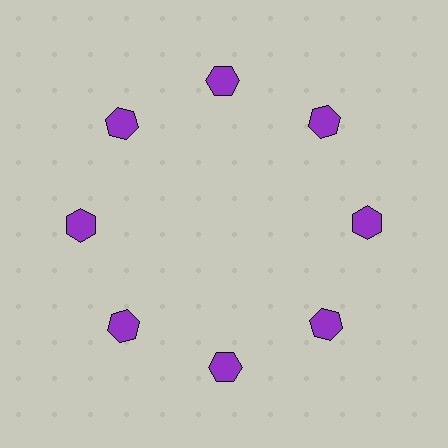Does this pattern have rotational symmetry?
Yes, this pattern has 8-fold rotational symmetry. It looks the same after rotating 45 degrees around the center.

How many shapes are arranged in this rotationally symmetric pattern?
There are 8 shapes, arranged in 8 groups of 1.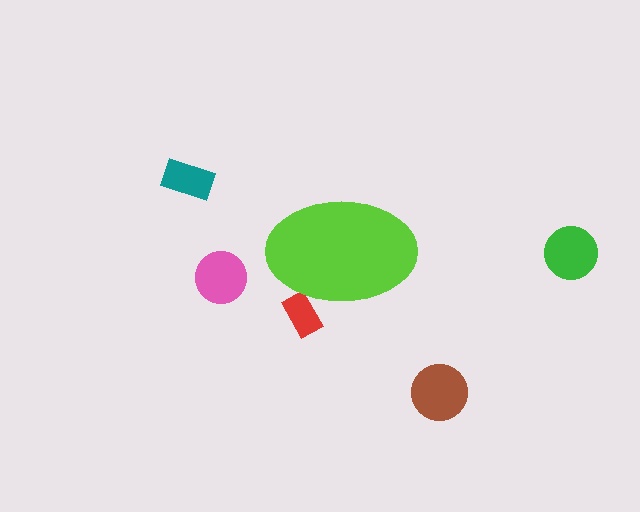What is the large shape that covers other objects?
A lime ellipse.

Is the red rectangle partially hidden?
Yes, the red rectangle is partially hidden behind the lime ellipse.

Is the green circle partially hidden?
No, the green circle is fully visible.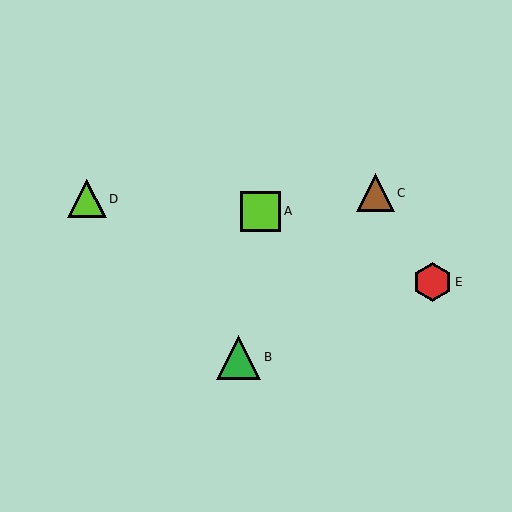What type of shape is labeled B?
Shape B is a green triangle.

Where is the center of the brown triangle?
The center of the brown triangle is at (376, 193).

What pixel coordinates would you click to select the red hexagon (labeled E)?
Click at (432, 282) to select the red hexagon E.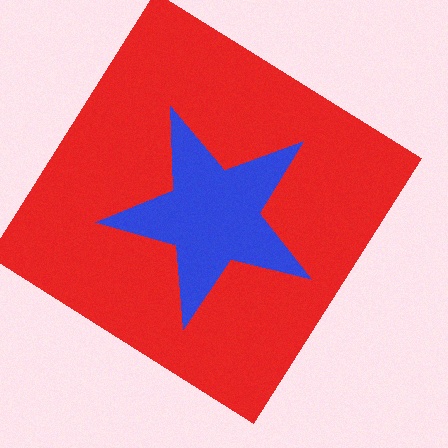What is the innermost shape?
The blue star.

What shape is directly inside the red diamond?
The blue star.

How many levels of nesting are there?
2.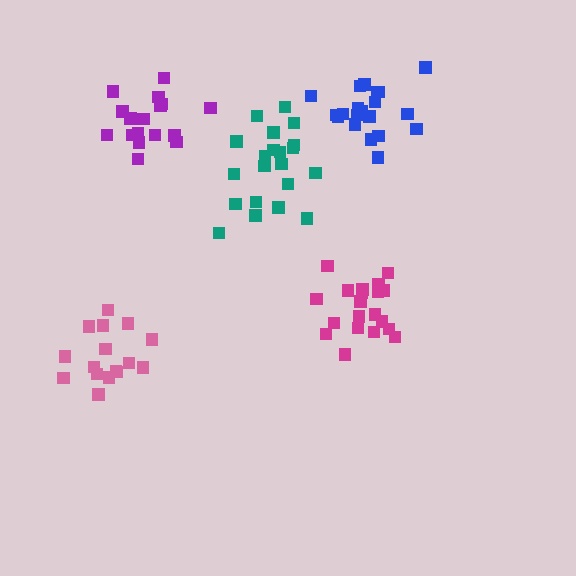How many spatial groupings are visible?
There are 5 spatial groupings.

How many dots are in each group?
Group 1: 20 dots, Group 2: 21 dots, Group 3: 16 dots, Group 4: 21 dots, Group 5: 17 dots (95 total).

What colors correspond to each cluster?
The clusters are colored: magenta, blue, pink, teal, purple.